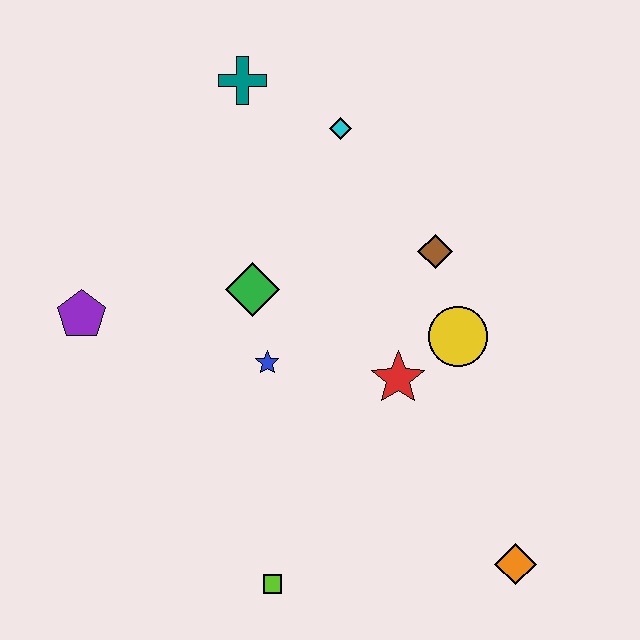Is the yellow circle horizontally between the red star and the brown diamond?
No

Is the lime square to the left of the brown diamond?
Yes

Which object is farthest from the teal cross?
The orange diamond is farthest from the teal cross.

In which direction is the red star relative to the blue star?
The red star is to the right of the blue star.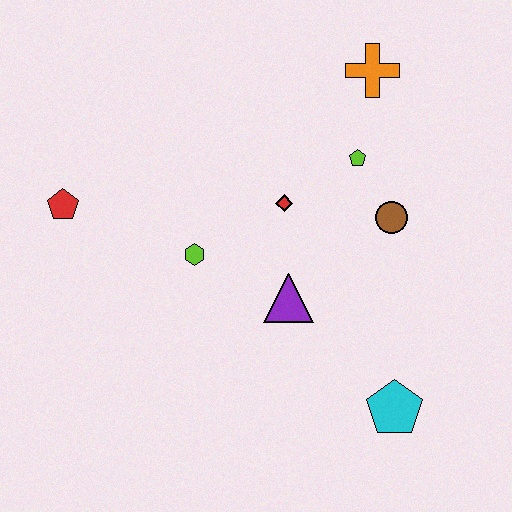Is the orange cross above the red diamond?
Yes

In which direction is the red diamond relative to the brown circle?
The red diamond is to the left of the brown circle.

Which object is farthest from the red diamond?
The cyan pentagon is farthest from the red diamond.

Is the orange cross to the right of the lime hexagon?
Yes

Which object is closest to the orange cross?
The lime pentagon is closest to the orange cross.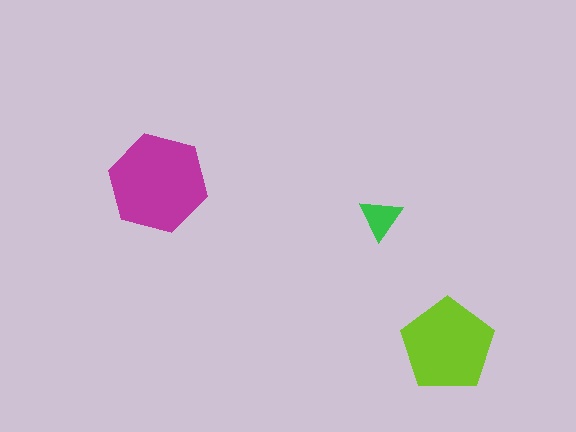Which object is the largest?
The magenta hexagon.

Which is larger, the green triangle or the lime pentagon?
The lime pentagon.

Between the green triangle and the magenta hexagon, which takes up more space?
The magenta hexagon.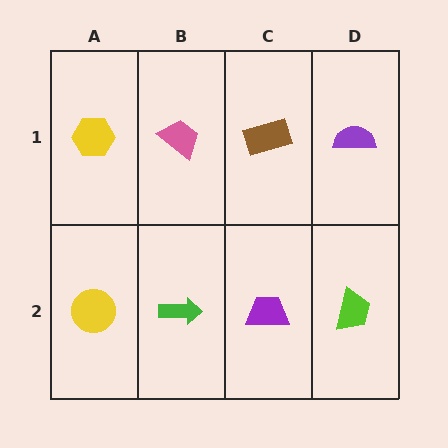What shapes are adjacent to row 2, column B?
A pink trapezoid (row 1, column B), a yellow circle (row 2, column A), a purple trapezoid (row 2, column C).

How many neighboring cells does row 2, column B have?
3.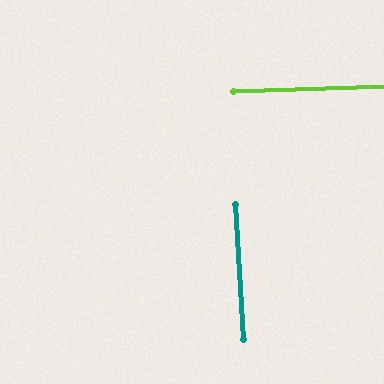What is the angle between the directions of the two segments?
Approximately 88 degrees.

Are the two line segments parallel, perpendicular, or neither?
Perpendicular — they meet at approximately 88°.